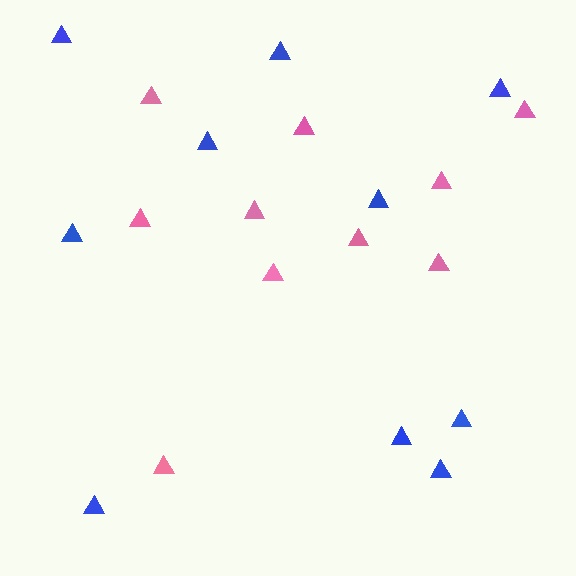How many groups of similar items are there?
There are 2 groups: one group of blue triangles (10) and one group of pink triangles (10).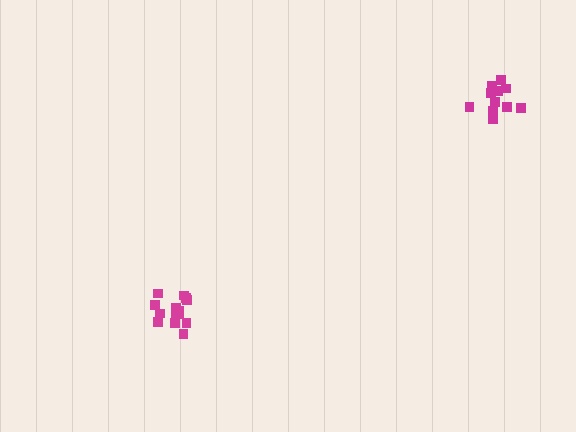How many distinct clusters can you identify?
There are 2 distinct clusters.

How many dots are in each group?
Group 1: 11 dots, Group 2: 14 dots (25 total).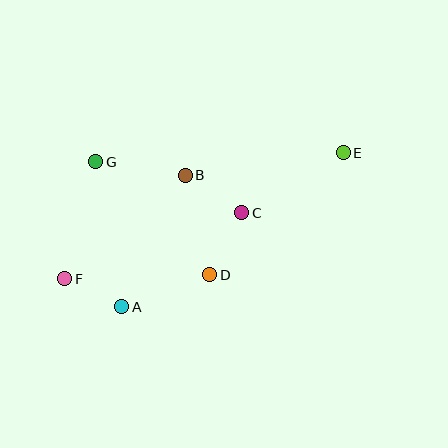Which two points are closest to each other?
Points A and F are closest to each other.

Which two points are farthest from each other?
Points E and F are farthest from each other.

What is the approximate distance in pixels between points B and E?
The distance between B and E is approximately 160 pixels.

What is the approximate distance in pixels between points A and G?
The distance between A and G is approximately 147 pixels.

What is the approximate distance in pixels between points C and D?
The distance between C and D is approximately 70 pixels.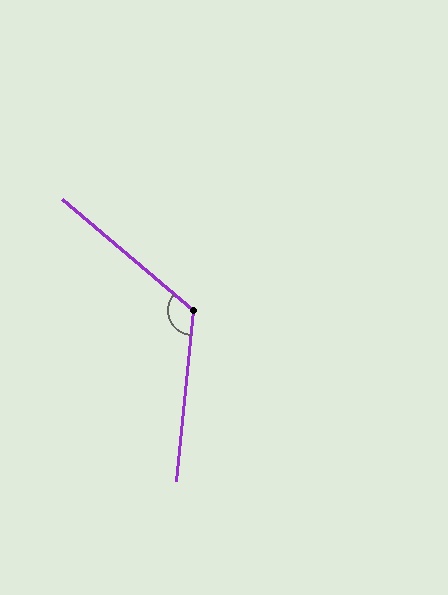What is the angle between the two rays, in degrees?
Approximately 125 degrees.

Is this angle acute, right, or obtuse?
It is obtuse.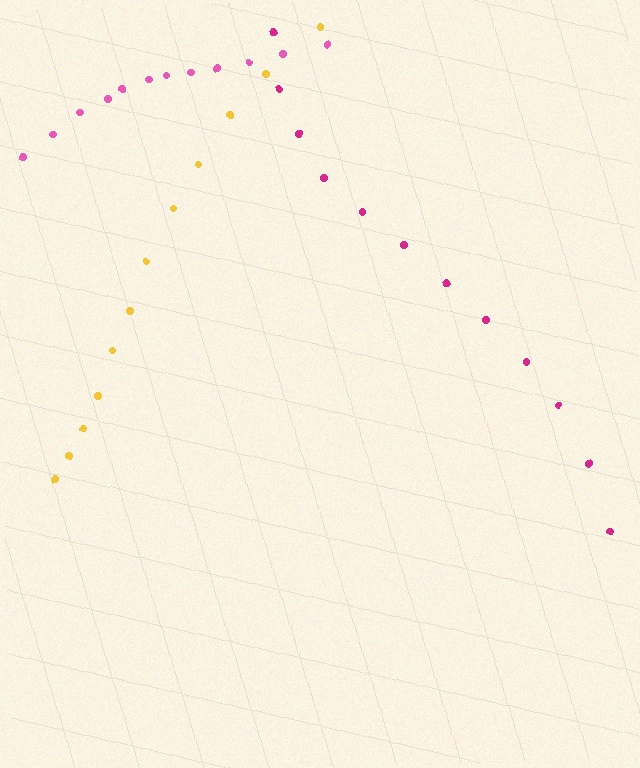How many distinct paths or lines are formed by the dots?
There are 3 distinct paths.